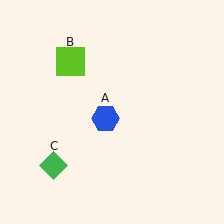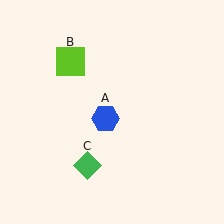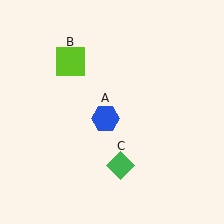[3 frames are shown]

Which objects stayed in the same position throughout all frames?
Blue hexagon (object A) and lime square (object B) remained stationary.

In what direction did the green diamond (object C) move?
The green diamond (object C) moved right.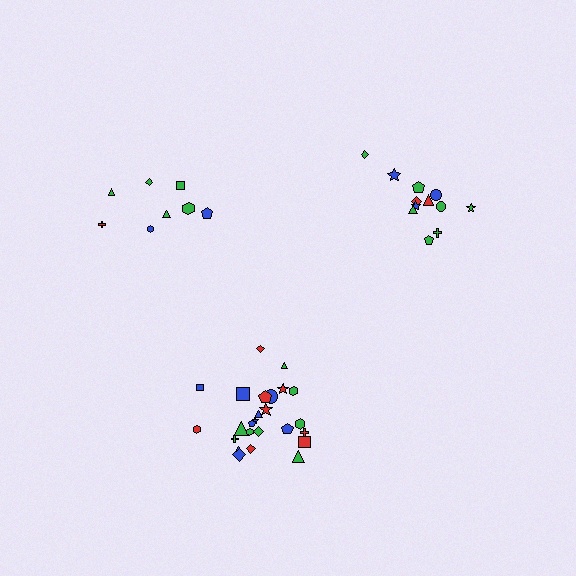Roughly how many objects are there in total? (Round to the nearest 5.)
Roughly 45 objects in total.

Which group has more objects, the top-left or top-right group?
The top-right group.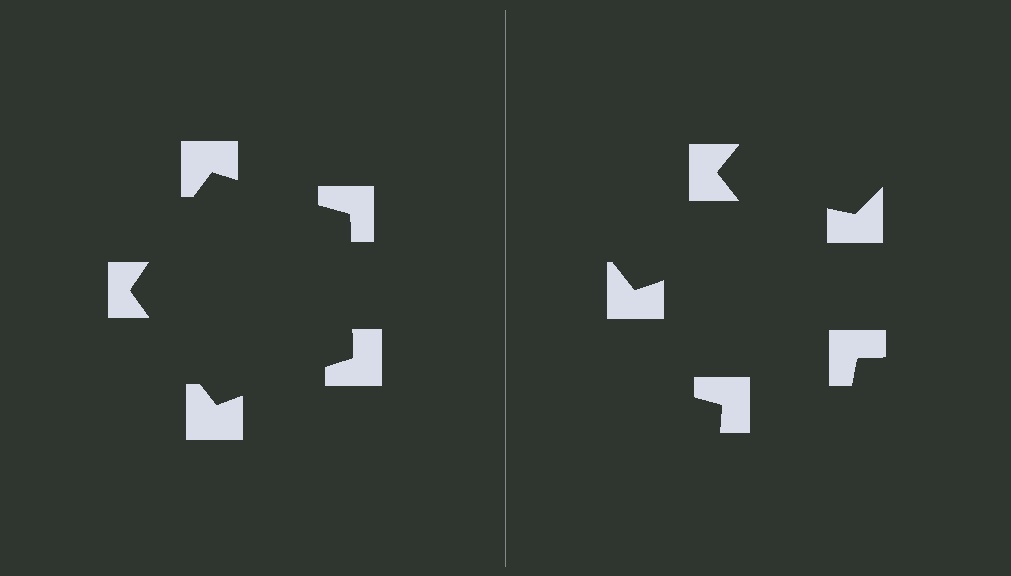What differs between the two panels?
The notched squares are positioned identically on both sides; only the wedge orientations differ. On the left they align to a pentagon; on the right they are misaligned.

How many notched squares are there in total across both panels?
10 — 5 on each side.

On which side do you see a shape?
An illusory pentagon appears on the left side. On the right side the wedge cuts are rotated, so no coherent shape forms.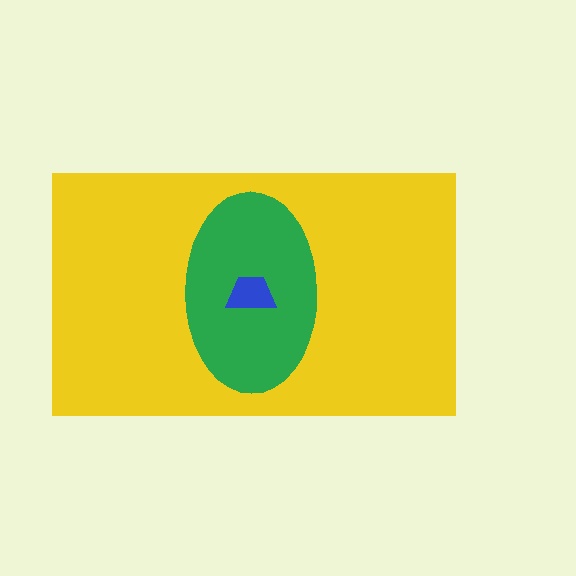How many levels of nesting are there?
3.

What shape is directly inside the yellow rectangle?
The green ellipse.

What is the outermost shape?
The yellow rectangle.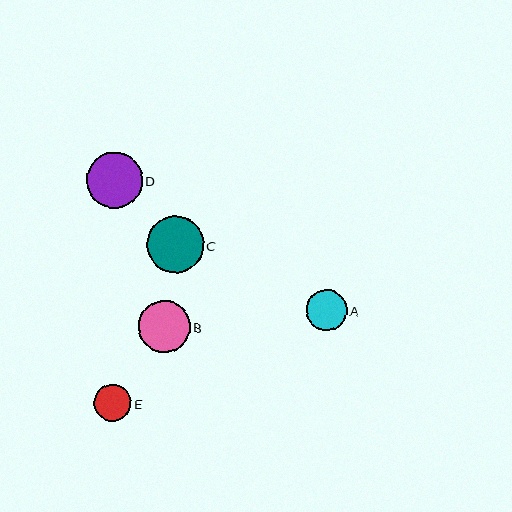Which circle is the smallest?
Circle E is the smallest with a size of approximately 37 pixels.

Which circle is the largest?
Circle C is the largest with a size of approximately 57 pixels.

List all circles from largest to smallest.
From largest to smallest: C, D, B, A, E.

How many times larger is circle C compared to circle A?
Circle C is approximately 1.4 times the size of circle A.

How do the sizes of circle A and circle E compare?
Circle A and circle E are approximately the same size.